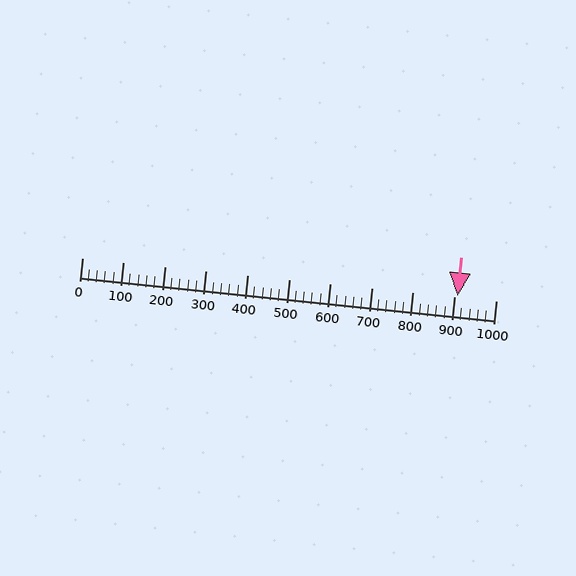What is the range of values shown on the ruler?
The ruler shows values from 0 to 1000.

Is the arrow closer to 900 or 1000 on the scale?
The arrow is closer to 900.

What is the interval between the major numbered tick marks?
The major tick marks are spaced 100 units apart.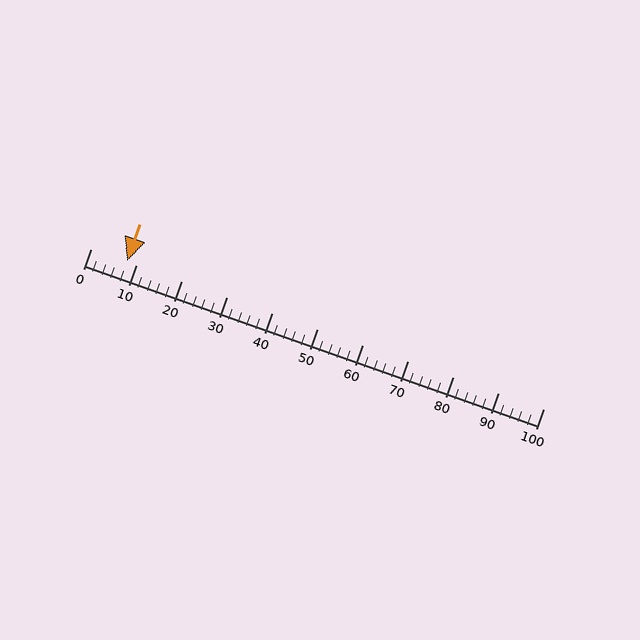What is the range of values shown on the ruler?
The ruler shows values from 0 to 100.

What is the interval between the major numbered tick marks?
The major tick marks are spaced 10 units apart.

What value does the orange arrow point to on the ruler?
The orange arrow points to approximately 8.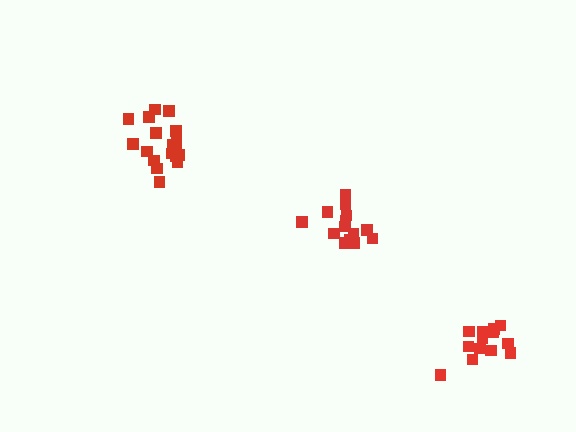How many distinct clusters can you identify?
There are 3 distinct clusters.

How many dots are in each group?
Group 1: 14 dots, Group 2: 17 dots, Group 3: 13 dots (44 total).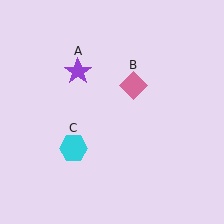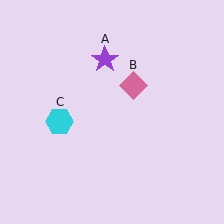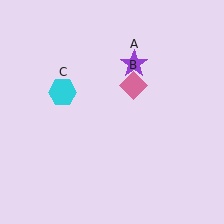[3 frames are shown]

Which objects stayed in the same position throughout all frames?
Pink diamond (object B) remained stationary.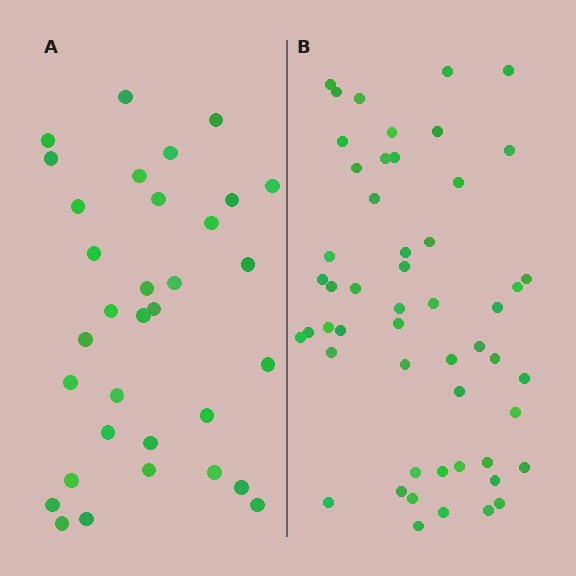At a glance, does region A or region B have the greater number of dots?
Region B (the right region) has more dots.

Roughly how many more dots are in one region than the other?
Region B has approximately 20 more dots than region A.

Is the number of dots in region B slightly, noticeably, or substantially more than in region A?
Region B has substantially more. The ratio is roughly 1.6 to 1.